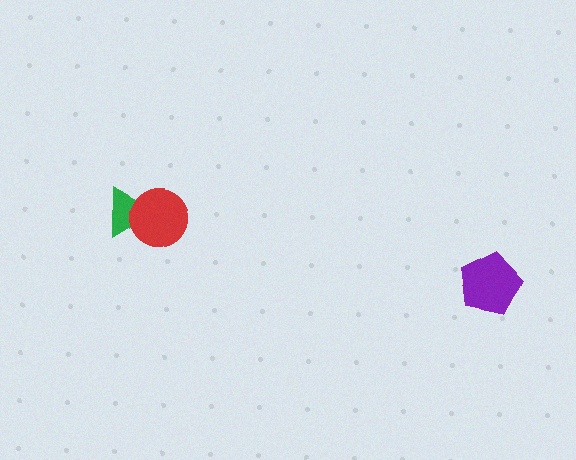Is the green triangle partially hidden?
Yes, it is partially covered by another shape.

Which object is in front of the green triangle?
The red circle is in front of the green triangle.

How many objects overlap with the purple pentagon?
0 objects overlap with the purple pentagon.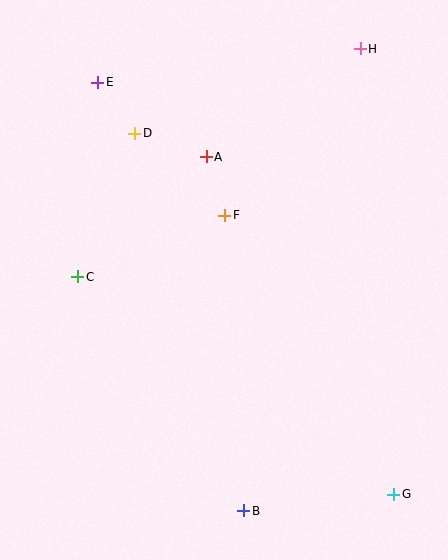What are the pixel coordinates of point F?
Point F is at (225, 215).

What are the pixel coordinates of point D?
Point D is at (135, 133).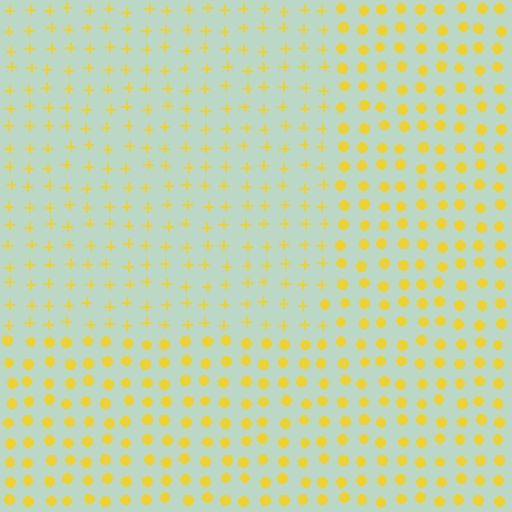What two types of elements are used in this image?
The image uses plus signs inside the rectangle region and circles outside it.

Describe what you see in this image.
The image is filled with small yellow elements arranged in a uniform grid. A rectangle-shaped region contains plus signs, while the surrounding area contains circles. The boundary is defined purely by the change in element shape.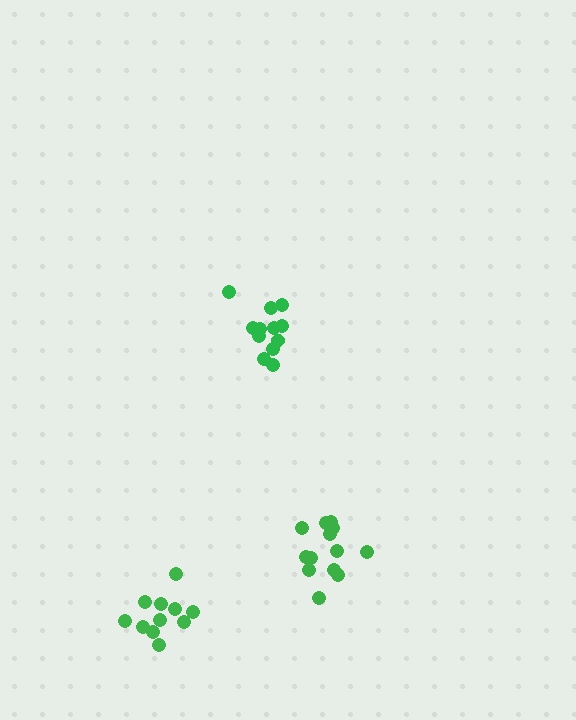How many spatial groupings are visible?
There are 3 spatial groupings.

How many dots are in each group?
Group 1: 12 dots, Group 2: 13 dots, Group 3: 11 dots (36 total).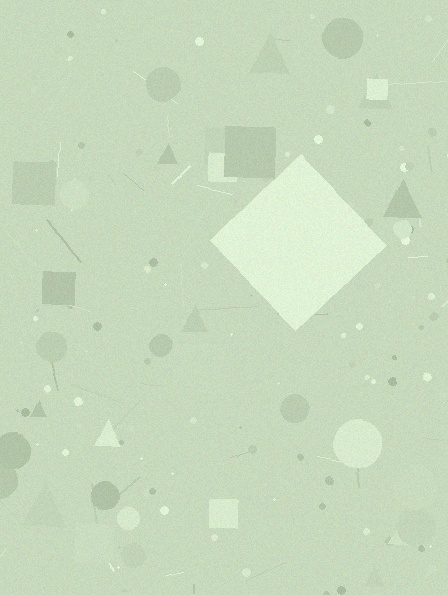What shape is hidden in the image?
A diamond is hidden in the image.